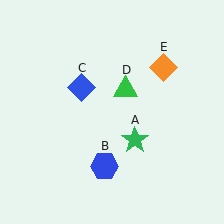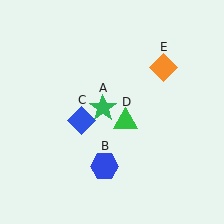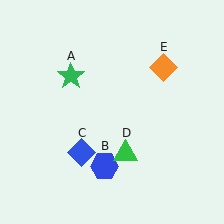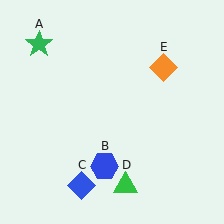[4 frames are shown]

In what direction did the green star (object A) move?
The green star (object A) moved up and to the left.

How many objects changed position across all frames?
3 objects changed position: green star (object A), blue diamond (object C), green triangle (object D).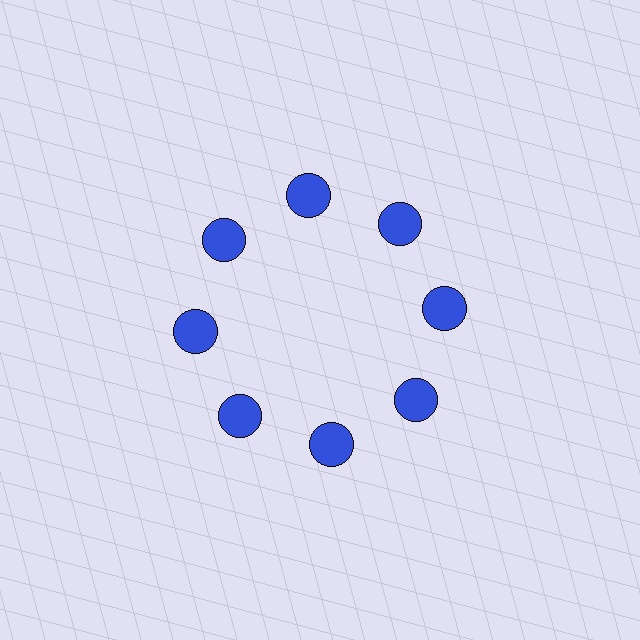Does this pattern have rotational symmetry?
Yes, this pattern has 8-fold rotational symmetry. It looks the same after rotating 45 degrees around the center.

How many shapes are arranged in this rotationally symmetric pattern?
There are 8 shapes, arranged in 8 groups of 1.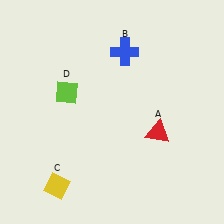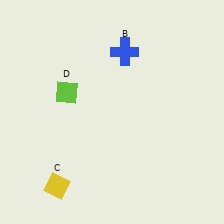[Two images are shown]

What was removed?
The red triangle (A) was removed in Image 2.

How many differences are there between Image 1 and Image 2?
There is 1 difference between the two images.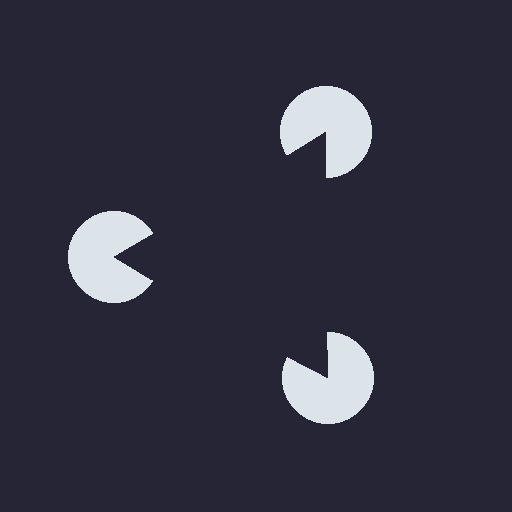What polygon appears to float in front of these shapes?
An illusory triangle — its edges are inferred from the aligned wedge cuts in the pac-man discs, not physically drawn.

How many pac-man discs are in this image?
There are 3 — one at each vertex of the illusory triangle.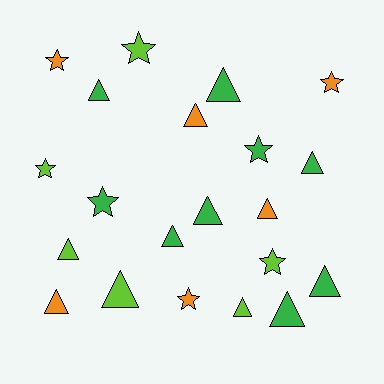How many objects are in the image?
There are 21 objects.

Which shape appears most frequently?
Triangle, with 13 objects.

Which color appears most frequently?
Green, with 9 objects.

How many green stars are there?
There are 2 green stars.